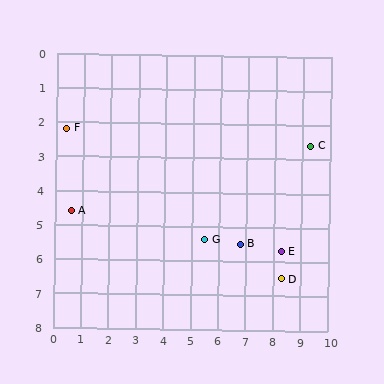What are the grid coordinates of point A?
Point A is at approximately (0.6, 4.6).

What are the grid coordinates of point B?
Point B is at approximately (6.8, 5.5).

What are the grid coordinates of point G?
Point G is at approximately (5.5, 5.4).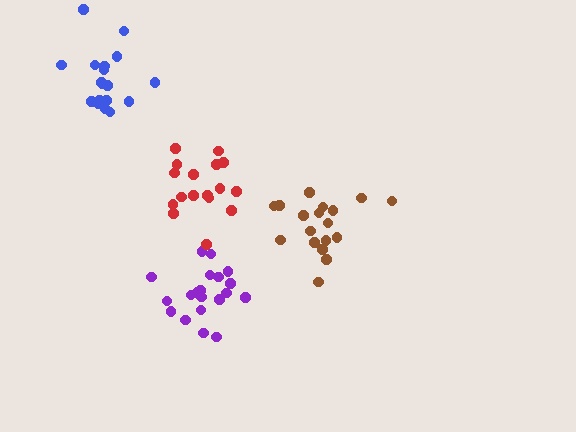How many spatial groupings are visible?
There are 4 spatial groupings.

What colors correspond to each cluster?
The clusters are colored: purple, brown, red, blue.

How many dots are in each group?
Group 1: 20 dots, Group 2: 18 dots, Group 3: 17 dots, Group 4: 19 dots (74 total).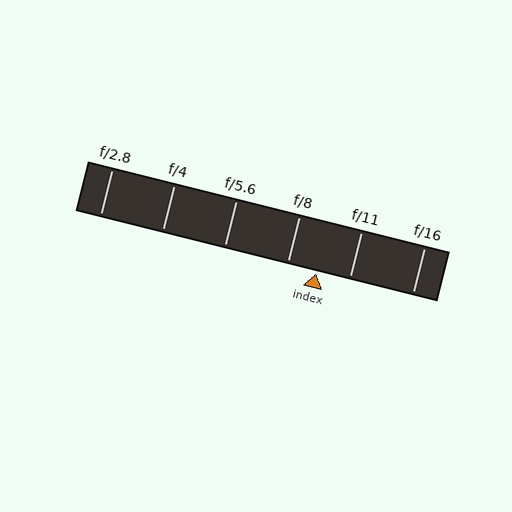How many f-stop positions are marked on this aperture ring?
There are 6 f-stop positions marked.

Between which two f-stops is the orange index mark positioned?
The index mark is between f/8 and f/11.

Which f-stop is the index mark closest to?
The index mark is closest to f/8.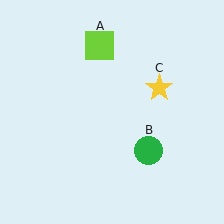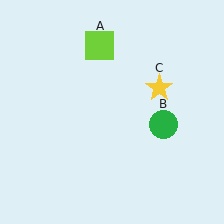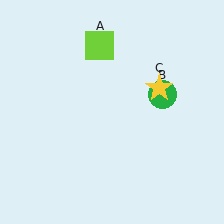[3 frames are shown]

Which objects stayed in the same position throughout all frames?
Lime square (object A) and yellow star (object C) remained stationary.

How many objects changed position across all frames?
1 object changed position: green circle (object B).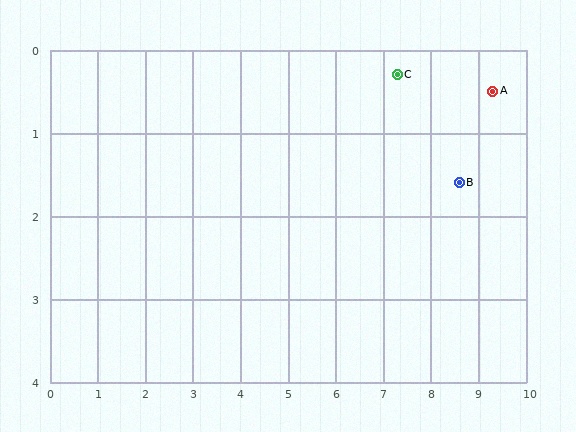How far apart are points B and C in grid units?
Points B and C are about 1.8 grid units apart.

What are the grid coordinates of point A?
Point A is at approximately (9.3, 0.5).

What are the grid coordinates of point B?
Point B is at approximately (8.6, 1.6).